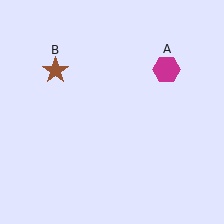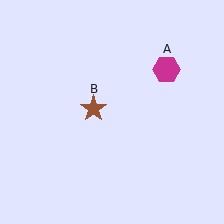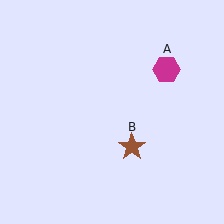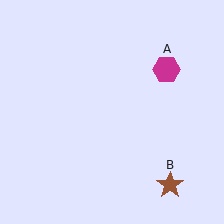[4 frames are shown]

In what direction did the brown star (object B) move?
The brown star (object B) moved down and to the right.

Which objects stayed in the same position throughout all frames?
Magenta hexagon (object A) remained stationary.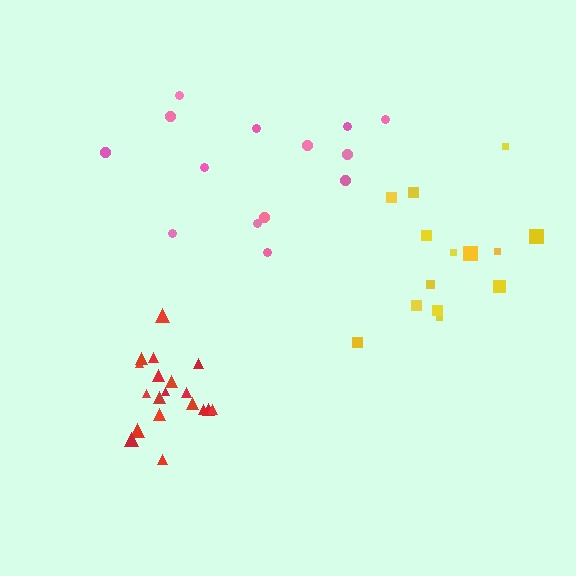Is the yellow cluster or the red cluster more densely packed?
Red.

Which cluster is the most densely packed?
Red.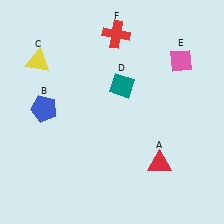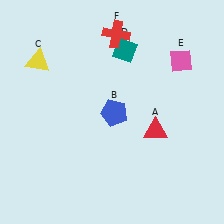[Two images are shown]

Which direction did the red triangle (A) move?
The red triangle (A) moved up.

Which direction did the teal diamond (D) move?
The teal diamond (D) moved up.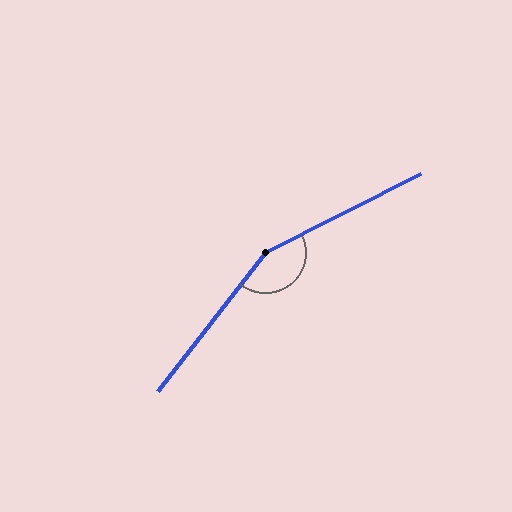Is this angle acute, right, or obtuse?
It is obtuse.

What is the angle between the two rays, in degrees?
Approximately 155 degrees.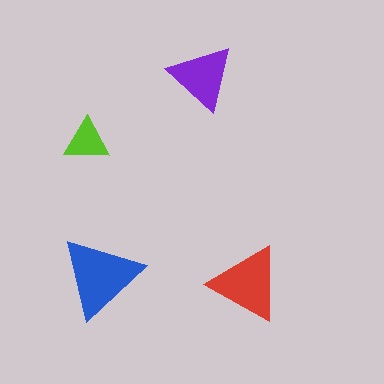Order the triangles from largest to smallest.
the blue one, the red one, the purple one, the lime one.